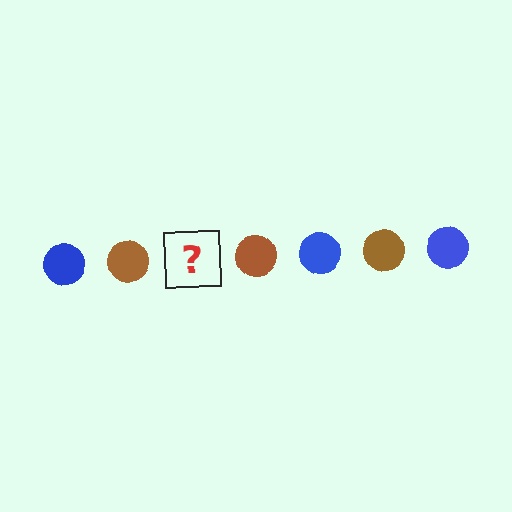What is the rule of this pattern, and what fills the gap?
The rule is that the pattern cycles through blue, brown circles. The gap should be filled with a blue circle.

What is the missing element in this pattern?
The missing element is a blue circle.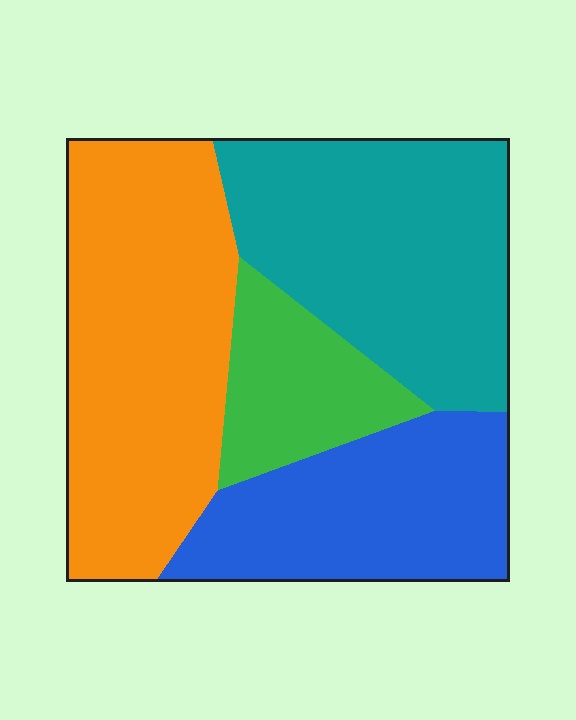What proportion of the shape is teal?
Teal takes up about one third (1/3) of the shape.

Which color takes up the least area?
Green, at roughly 10%.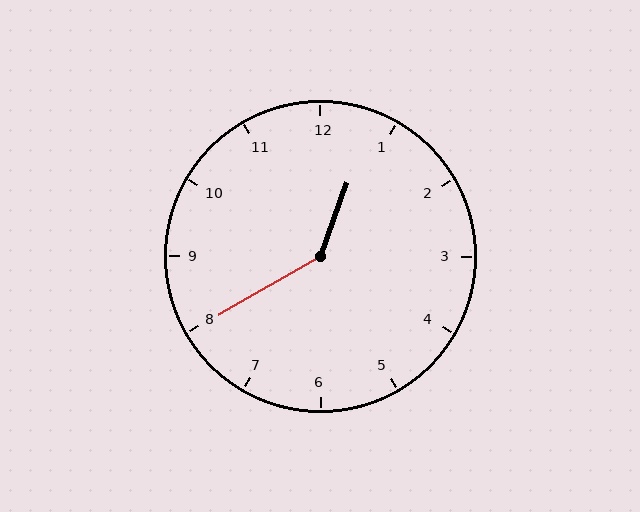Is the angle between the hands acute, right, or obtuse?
It is obtuse.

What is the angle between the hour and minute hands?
Approximately 140 degrees.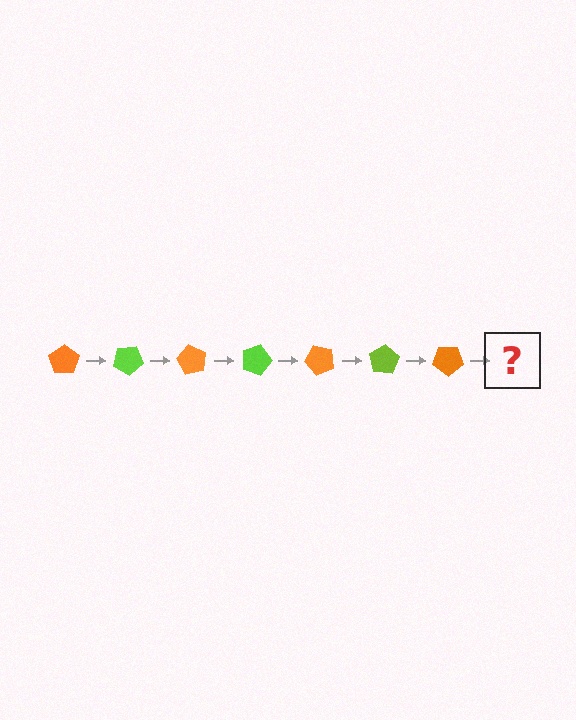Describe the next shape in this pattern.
It should be a lime pentagon, rotated 210 degrees from the start.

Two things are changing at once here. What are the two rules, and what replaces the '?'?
The two rules are that it rotates 30 degrees each step and the color cycles through orange and lime. The '?' should be a lime pentagon, rotated 210 degrees from the start.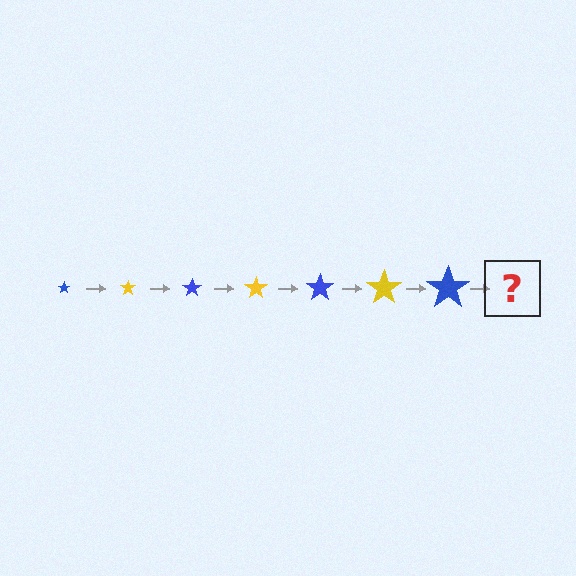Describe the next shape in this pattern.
It should be a yellow star, larger than the previous one.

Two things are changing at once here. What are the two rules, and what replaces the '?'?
The two rules are that the star grows larger each step and the color cycles through blue and yellow. The '?' should be a yellow star, larger than the previous one.